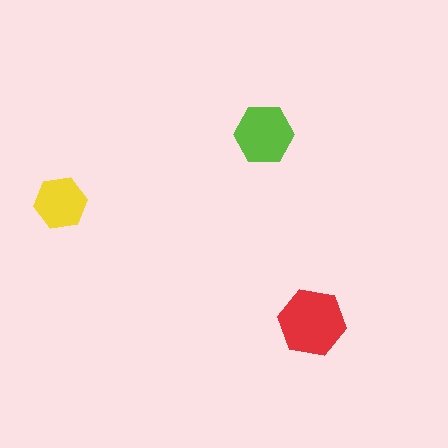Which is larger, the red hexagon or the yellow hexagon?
The red one.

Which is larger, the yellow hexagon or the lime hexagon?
The lime one.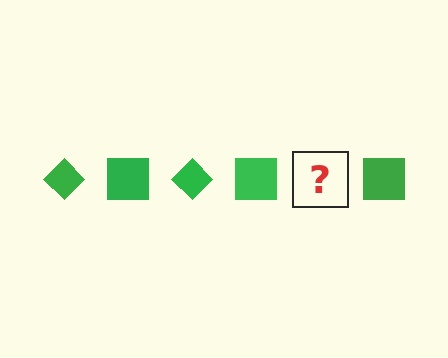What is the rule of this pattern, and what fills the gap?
The rule is that the pattern cycles through diamond, square shapes in green. The gap should be filled with a green diamond.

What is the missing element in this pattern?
The missing element is a green diamond.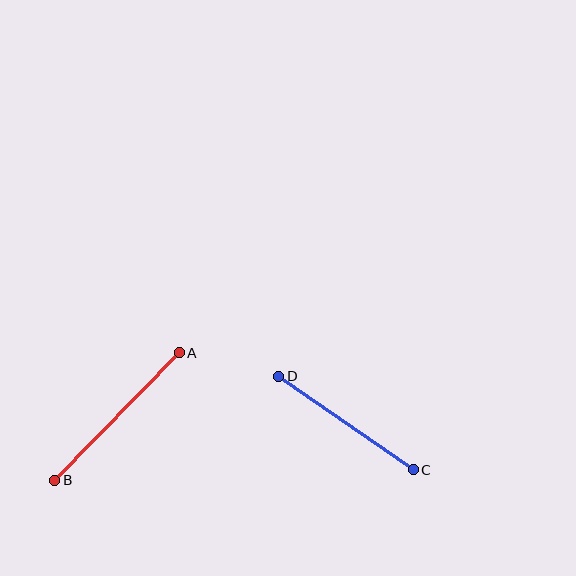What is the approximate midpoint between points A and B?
The midpoint is at approximately (117, 417) pixels.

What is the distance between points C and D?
The distance is approximately 164 pixels.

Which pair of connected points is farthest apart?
Points A and B are farthest apart.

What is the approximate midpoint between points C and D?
The midpoint is at approximately (346, 423) pixels.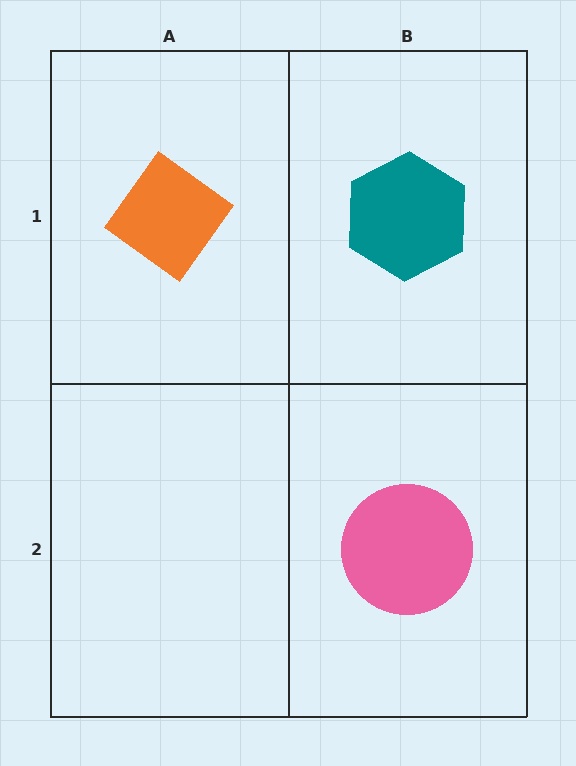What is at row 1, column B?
A teal hexagon.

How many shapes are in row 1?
2 shapes.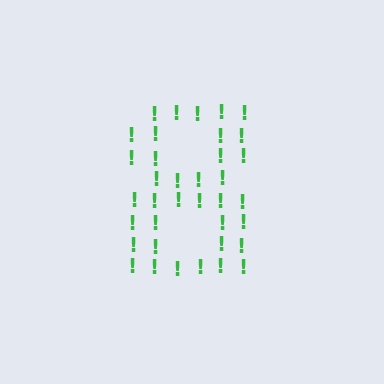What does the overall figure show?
The overall figure shows the digit 8.